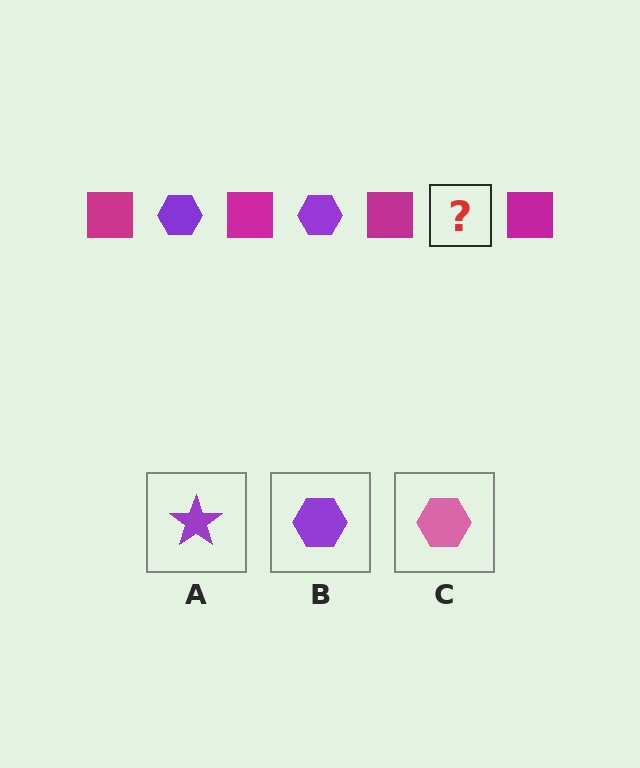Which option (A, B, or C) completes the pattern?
B.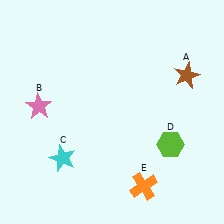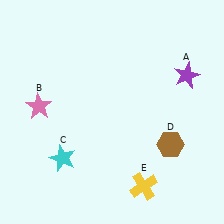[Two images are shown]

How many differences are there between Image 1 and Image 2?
There are 3 differences between the two images.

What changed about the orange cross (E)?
In Image 1, E is orange. In Image 2, it changed to yellow.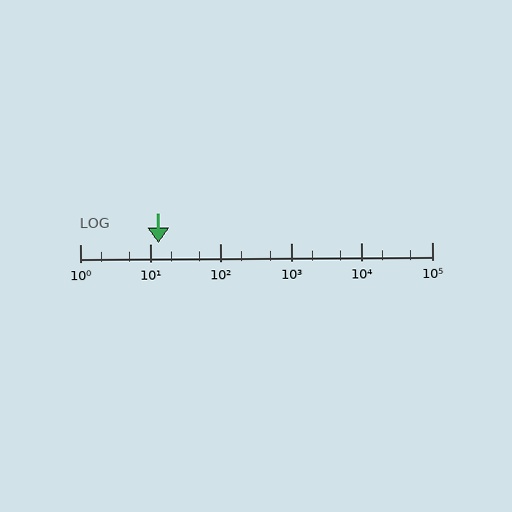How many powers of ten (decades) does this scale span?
The scale spans 5 decades, from 1 to 100000.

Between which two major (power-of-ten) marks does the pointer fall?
The pointer is between 10 and 100.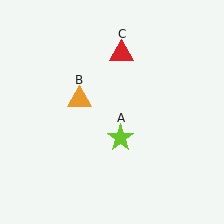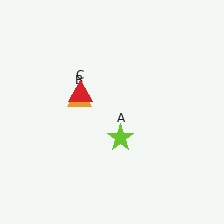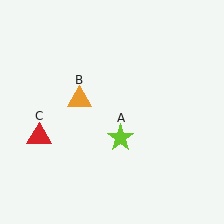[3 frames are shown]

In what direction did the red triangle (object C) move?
The red triangle (object C) moved down and to the left.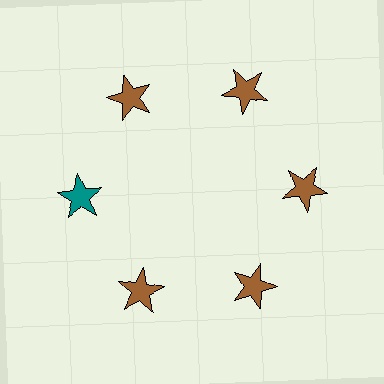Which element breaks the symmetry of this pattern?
The teal star at roughly the 9 o'clock position breaks the symmetry. All other shapes are brown stars.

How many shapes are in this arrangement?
There are 6 shapes arranged in a ring pattern.